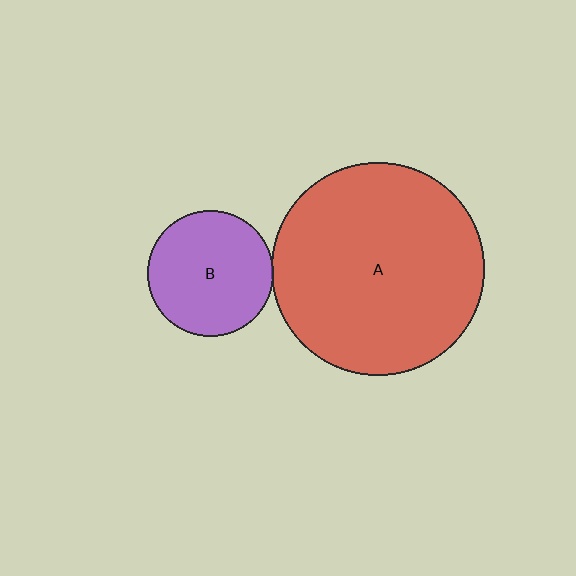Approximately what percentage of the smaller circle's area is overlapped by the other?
Approximately 5%.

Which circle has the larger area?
Circle A (red).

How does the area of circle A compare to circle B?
Approximately 2.8 times.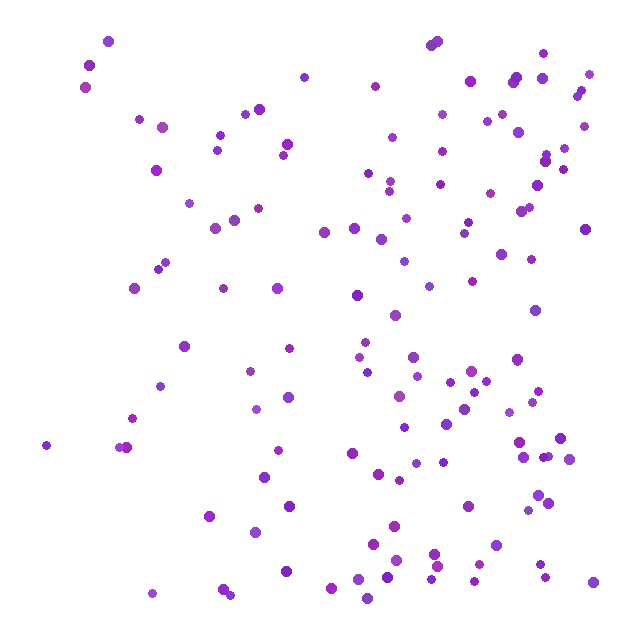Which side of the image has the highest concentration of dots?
The right.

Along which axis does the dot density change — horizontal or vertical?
Horizontal.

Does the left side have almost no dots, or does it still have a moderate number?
Still a moderate number, just noticeably fewer than the right.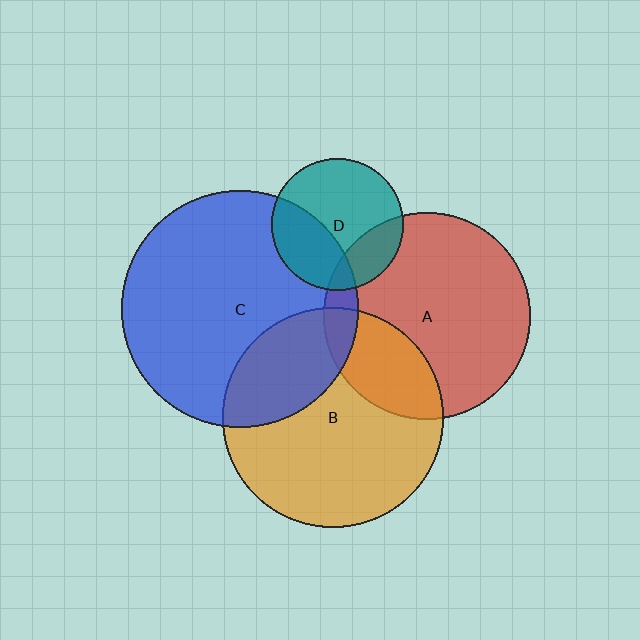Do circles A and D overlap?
Yes.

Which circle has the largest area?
Circle C (blue).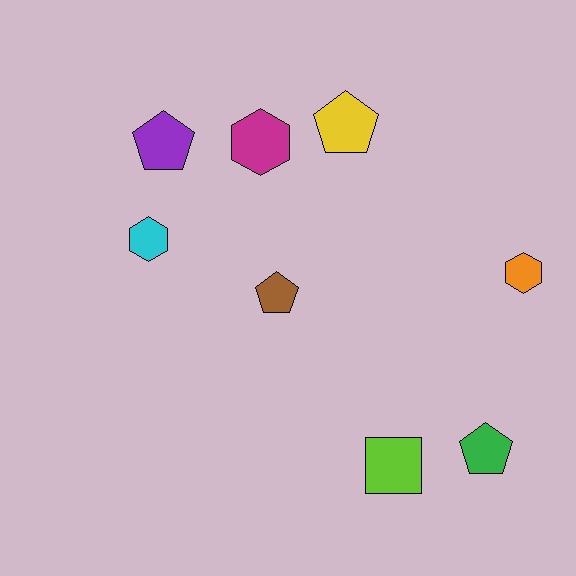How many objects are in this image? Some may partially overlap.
There are 8 objects.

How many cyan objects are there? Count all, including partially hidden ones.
There is 1 cyan object.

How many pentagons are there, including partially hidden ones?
There are 4 pentagons.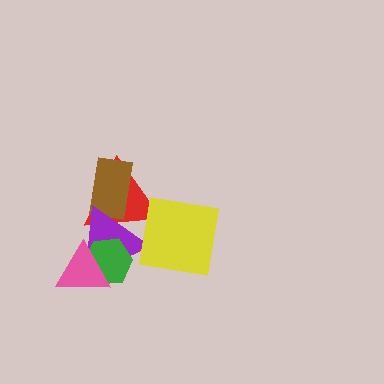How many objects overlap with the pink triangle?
2 objects overlap with the pink triangle.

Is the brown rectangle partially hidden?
Yes, it is partially covered by another shape.